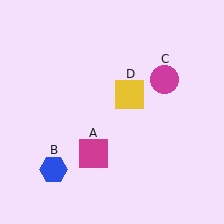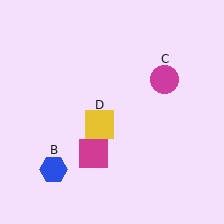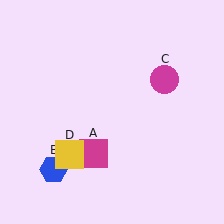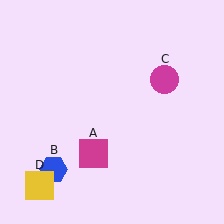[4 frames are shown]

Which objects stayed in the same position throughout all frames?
Magenta square (object A) and blue hexagon (object B) and magenta circle (object C) remained stationary.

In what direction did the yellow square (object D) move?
The yellow square (object D) moved down and to the left.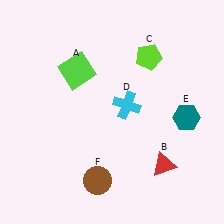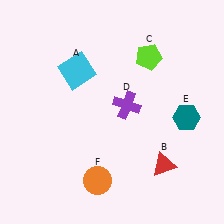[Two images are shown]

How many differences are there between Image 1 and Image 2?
There are 3 differences between the two images.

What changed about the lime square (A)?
In Image 1, A is lime. In Image 2, it changed to cyan.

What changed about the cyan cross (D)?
In Image 1, D is cyan. In Image 2, it changed to purple.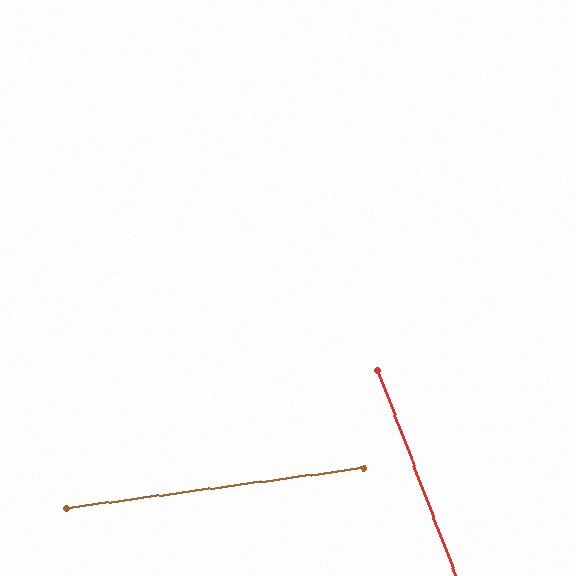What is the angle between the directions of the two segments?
Approximately 77 degrees.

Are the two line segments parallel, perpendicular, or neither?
Neither parallel nor perpendicular — they differ by about 77°.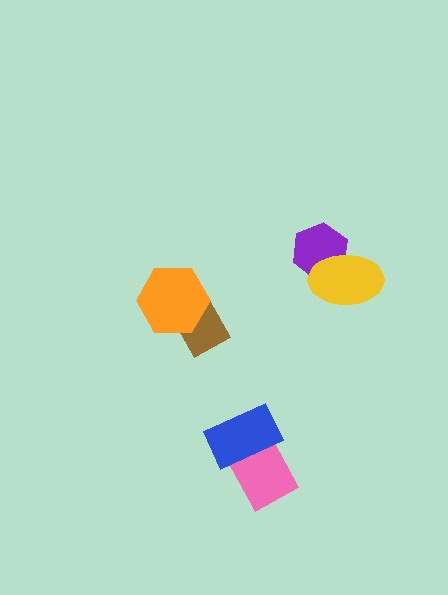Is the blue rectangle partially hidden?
No, no other shape covers it.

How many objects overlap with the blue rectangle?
1 object overlaps with the blue rectangle.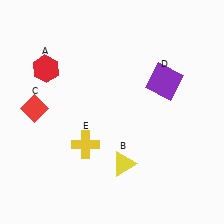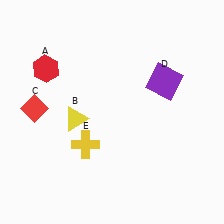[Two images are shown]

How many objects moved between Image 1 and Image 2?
1 object moved between the two images.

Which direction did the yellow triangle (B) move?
The yellow triangle (B) moved left.